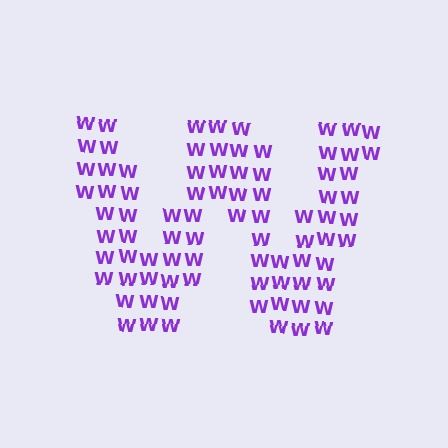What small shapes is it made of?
It is made of small letter W's.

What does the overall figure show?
The overall figure shows the letter W.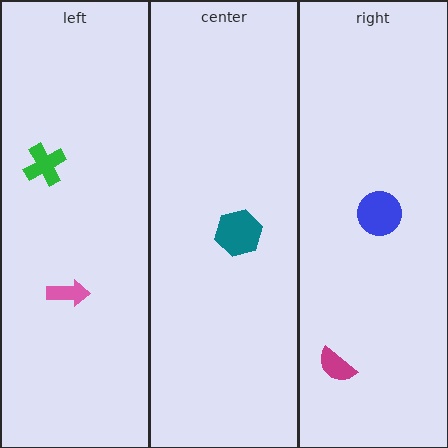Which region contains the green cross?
The left region.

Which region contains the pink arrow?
The left region.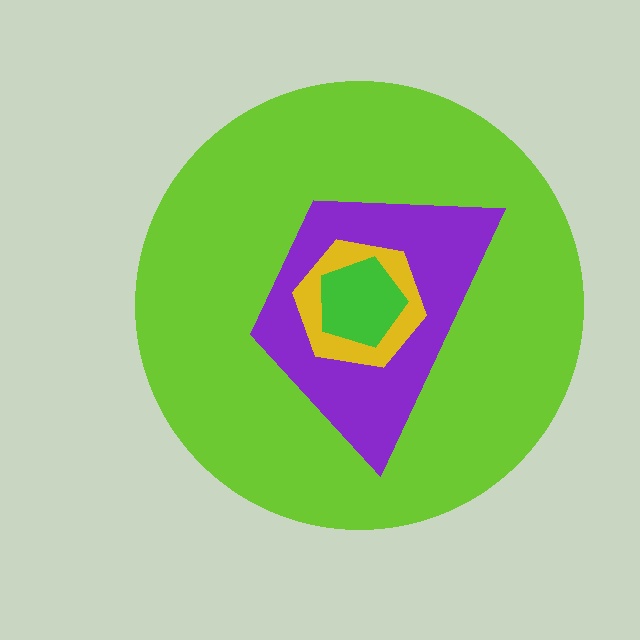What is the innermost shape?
The green pentagon.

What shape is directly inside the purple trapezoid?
The yellow hexagon.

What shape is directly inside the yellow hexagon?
The green pentagon.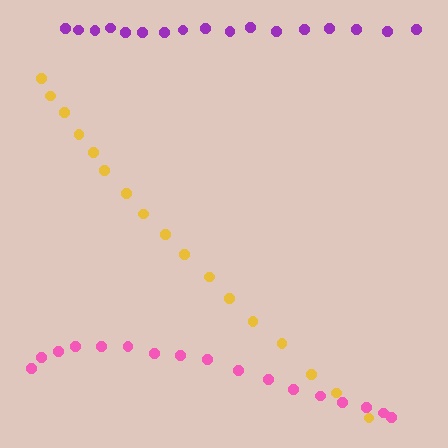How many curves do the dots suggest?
There are 3 distinct paths.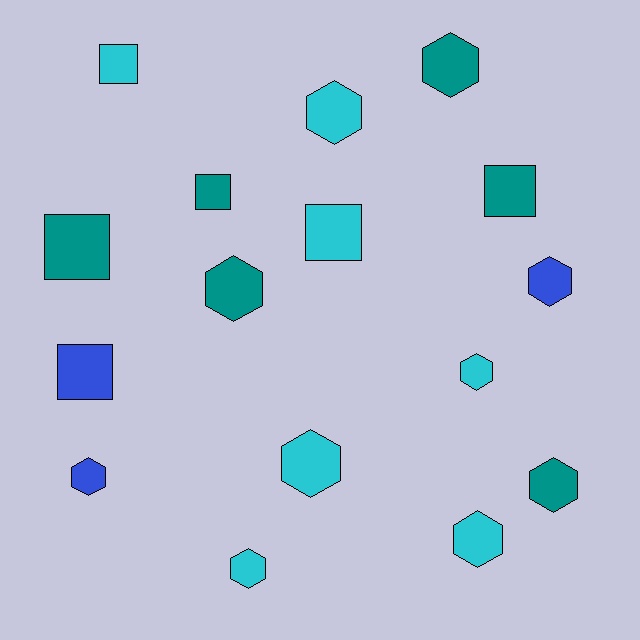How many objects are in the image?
There are 16 objects.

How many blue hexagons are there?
There are 2 blue hexagons.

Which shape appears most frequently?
Hexagon, with 10 objects.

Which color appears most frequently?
Cyan, with 7 objects.